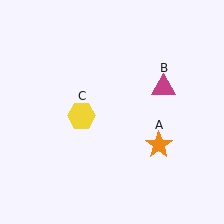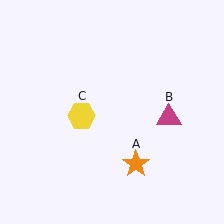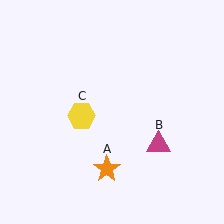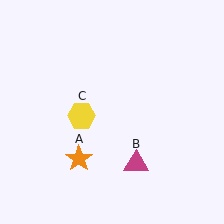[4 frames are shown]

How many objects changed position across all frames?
2 objects changed position: orange star (object A), magenta triangle (object B).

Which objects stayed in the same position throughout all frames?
Yellow hexagon (object C) remained stationary.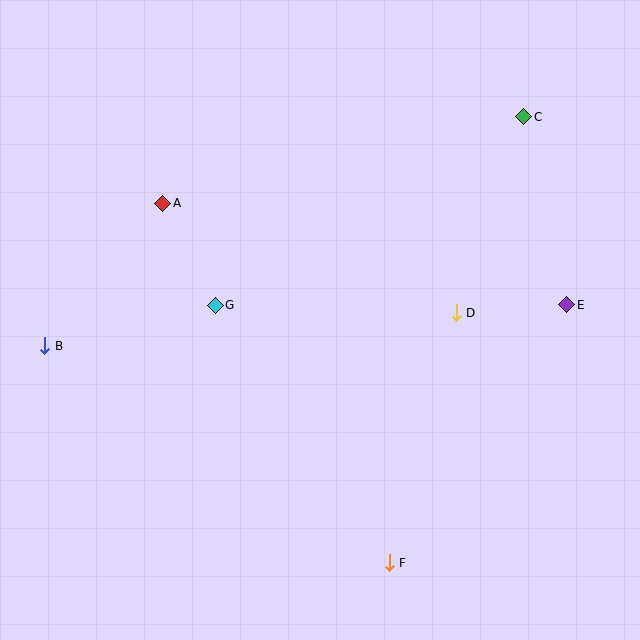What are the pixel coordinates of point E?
Point E is at (566, 305).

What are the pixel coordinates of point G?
Point G is at (215, 305).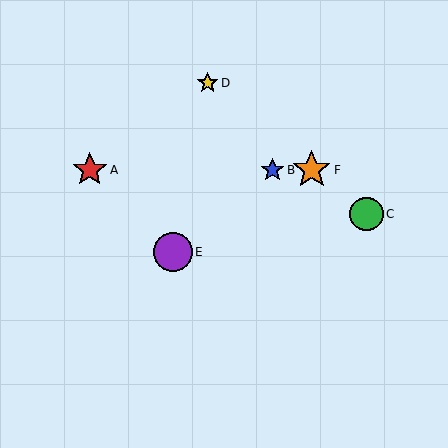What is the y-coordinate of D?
Object D is at y≈83.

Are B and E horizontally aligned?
No, B is at y≈170 and E is at y≈252.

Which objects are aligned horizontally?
Objects A, B, F are aligned horizontally.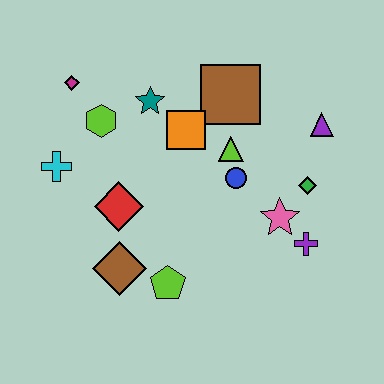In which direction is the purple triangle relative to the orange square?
The purple triangle is to the right of the orange square.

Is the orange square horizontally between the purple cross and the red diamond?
Yes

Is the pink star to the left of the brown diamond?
No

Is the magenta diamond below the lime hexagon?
No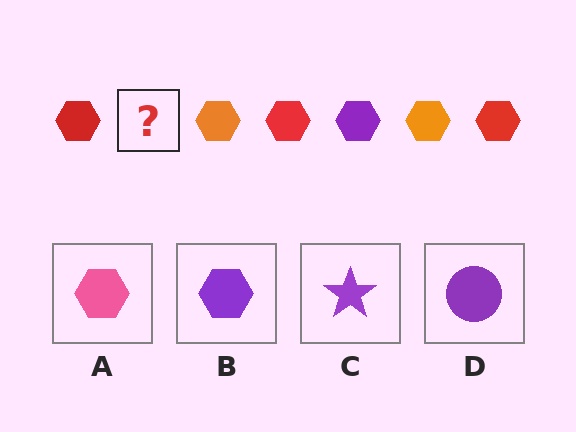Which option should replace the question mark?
Option B.